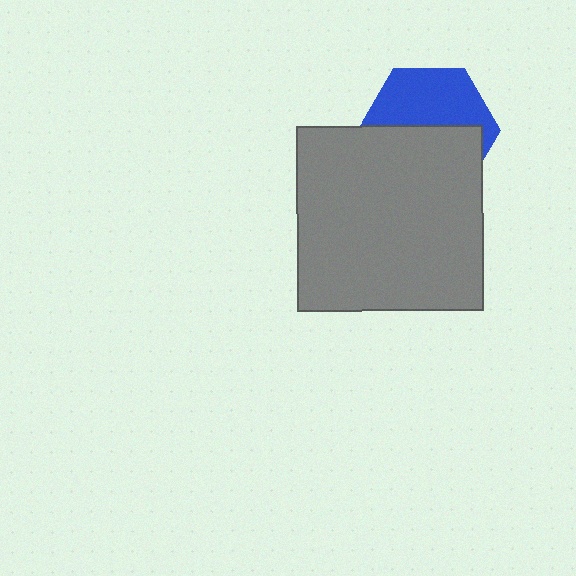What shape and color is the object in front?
The object in front is a gray square.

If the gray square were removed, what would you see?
You would see the complete blue hexagon.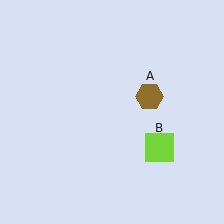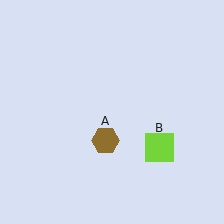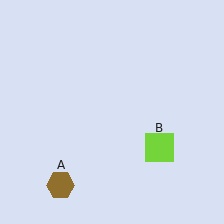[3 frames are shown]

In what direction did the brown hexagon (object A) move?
The brown hexagon (object A) moved down and to the left.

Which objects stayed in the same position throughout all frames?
Lime square (object B) remained stationary.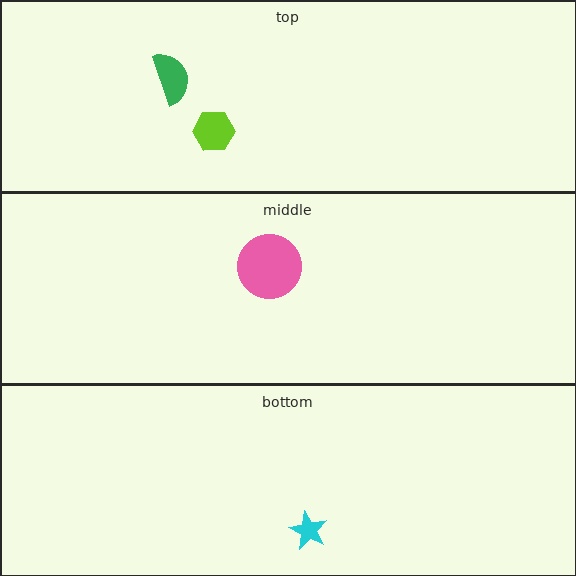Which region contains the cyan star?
The bottom region.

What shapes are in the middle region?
The pink circle.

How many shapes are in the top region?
2.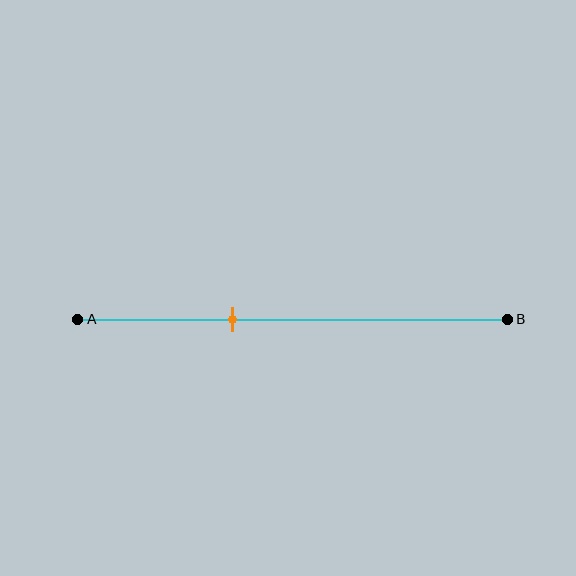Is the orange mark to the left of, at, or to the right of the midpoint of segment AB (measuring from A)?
The orange mark is to the left of the midpoint of segment AB.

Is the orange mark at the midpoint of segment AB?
No, the mark is at about 35% from A, not at the 50% midpoint.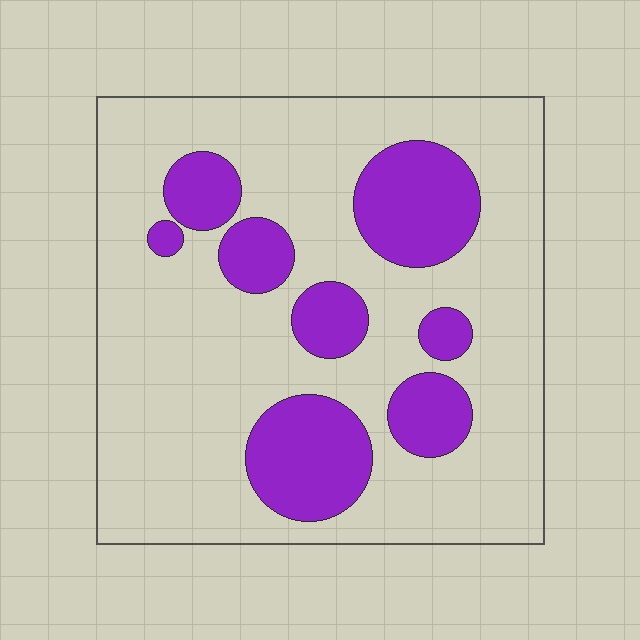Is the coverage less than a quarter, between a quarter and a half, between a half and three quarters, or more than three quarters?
Less than a quarter.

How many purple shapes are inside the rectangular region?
8.